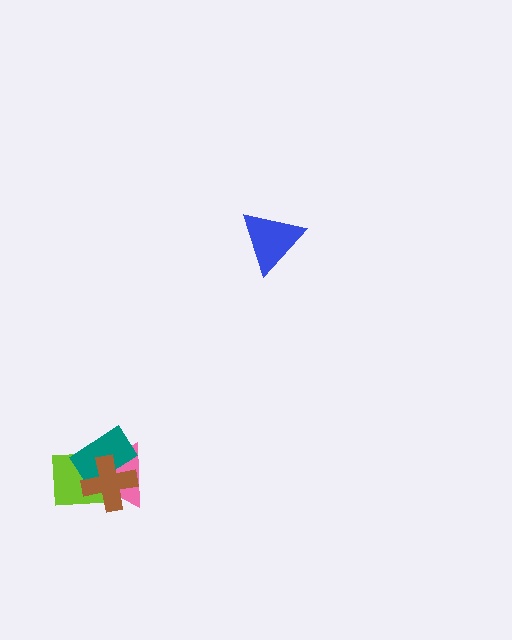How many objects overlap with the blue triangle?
0 objects overlap with the blue triangle.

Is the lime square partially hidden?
Yes, it is partially covered by another shape.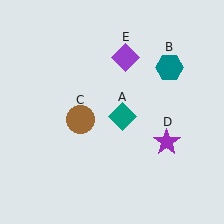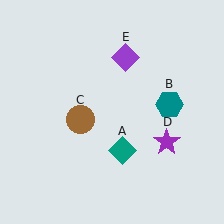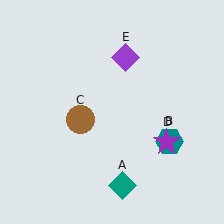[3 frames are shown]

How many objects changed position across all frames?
2 objects changed position: teal diamond (object A), teal hexagon (object B).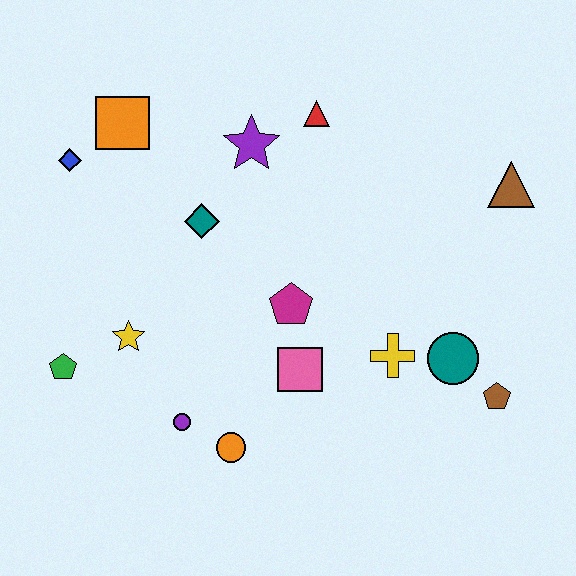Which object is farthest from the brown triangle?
The green pentagon is farthest from the brown triangle.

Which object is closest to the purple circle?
The orange circle is closest to the purple circle.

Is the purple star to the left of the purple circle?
No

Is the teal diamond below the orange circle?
No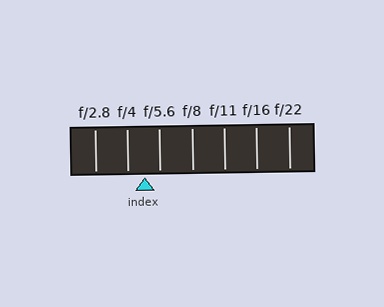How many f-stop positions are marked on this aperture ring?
There are 7 f-stop positions marked.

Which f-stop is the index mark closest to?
The index mark is closest to f/5.6.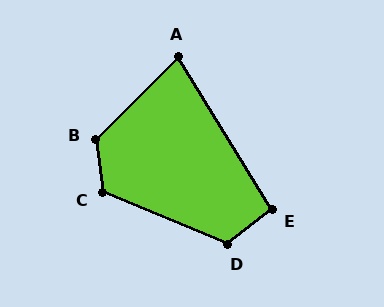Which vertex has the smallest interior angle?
A, at approximately 77 degrees.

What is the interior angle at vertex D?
Approximately 119 degrees (obtuse).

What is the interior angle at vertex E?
Approximately 97 degrees (obtuse).